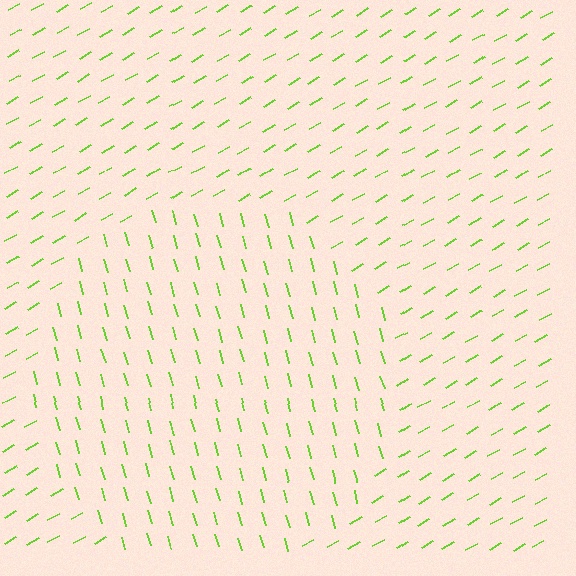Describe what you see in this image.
The image is filled with small lime line segments. A circle region in the image has lines oriented differently from the surrounding lines, creating a visible texture boundary.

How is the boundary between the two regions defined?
The boundary is defined purely by a change in line orientation (approximately 75 degrees difference). All lines are the same color and thickness.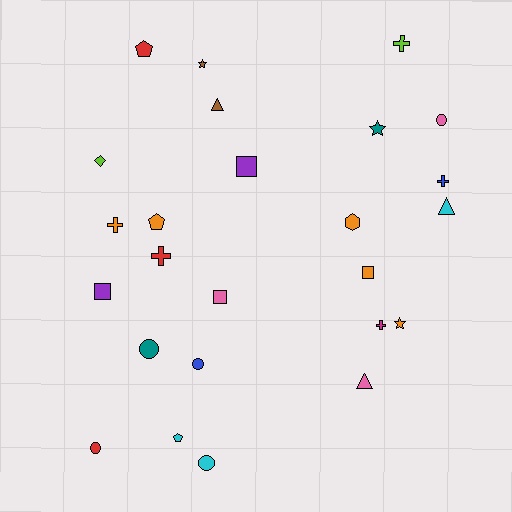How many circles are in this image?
There are 5 circles.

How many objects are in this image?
There are 25 objects.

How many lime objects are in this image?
There are 2 lime objects.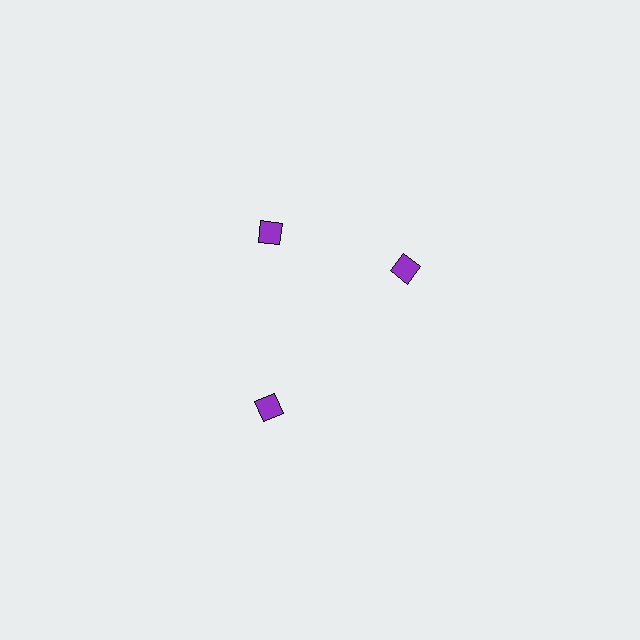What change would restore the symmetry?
The symmetry would be restored by rotating it back into even spacing with its neighbors so that all 3 diamonds sit at equal angles and equal distance from the center.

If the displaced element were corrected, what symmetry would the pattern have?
It would have 3-fold rotational symmetry — the pattern would map onto itself every 120 degrees.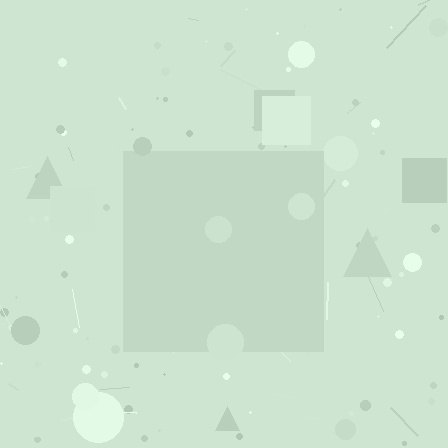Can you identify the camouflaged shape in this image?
The camouflaged shape is a square.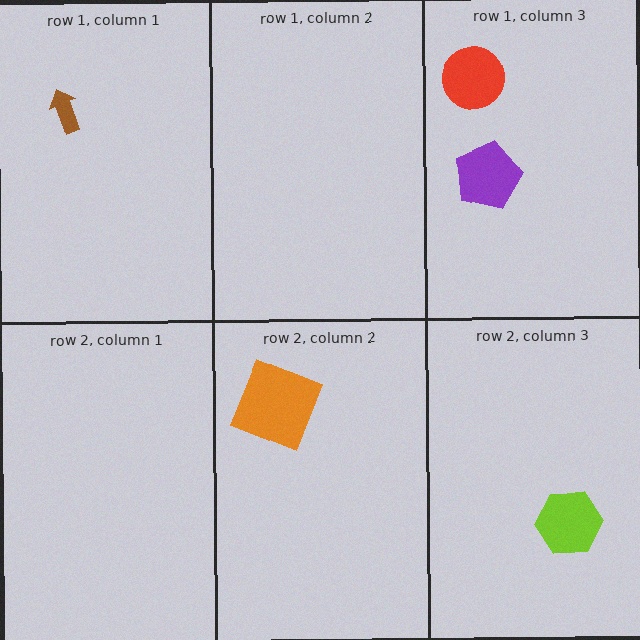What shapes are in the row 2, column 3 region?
The lime hexagon.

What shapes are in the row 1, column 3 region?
The purple pentagon, the red circle.